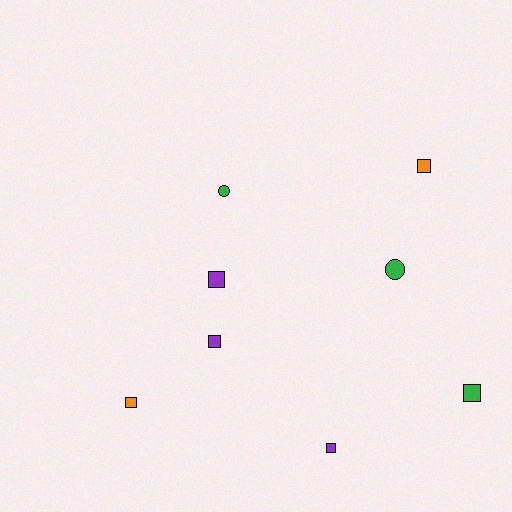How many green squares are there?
There is 1 green square.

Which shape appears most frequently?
Square, with 6 objects.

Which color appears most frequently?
Purple, with 3 objects.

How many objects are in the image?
There are 8 objects.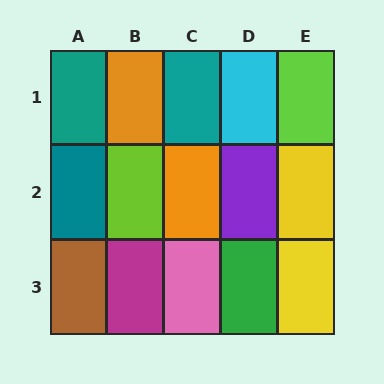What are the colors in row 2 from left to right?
Teal, lime, orange, purple, yellow.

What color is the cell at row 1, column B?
Orange.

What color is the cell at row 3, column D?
Green.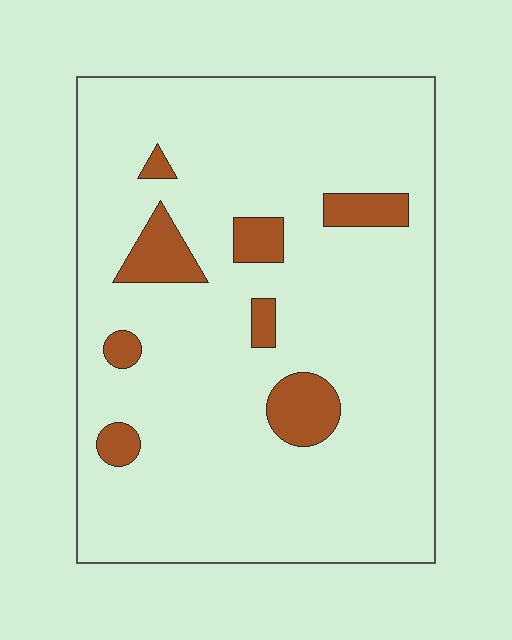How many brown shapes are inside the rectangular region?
8.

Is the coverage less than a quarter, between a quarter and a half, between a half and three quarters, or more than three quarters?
Less than a quarter.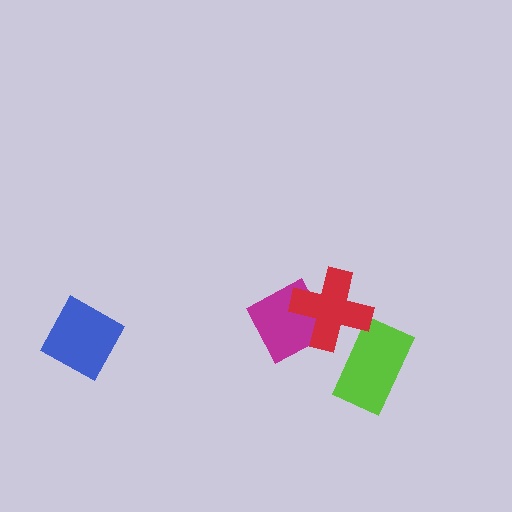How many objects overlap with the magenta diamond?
1 object overlaps with the magenta diamond.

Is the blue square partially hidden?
No, no other shape covers it.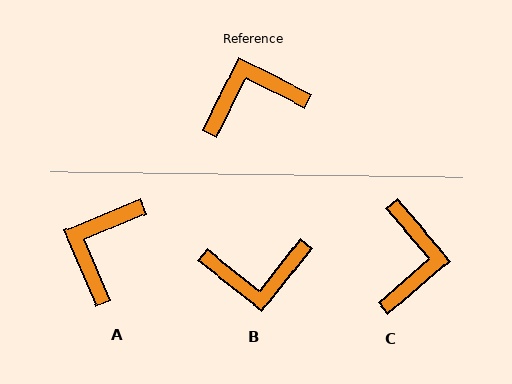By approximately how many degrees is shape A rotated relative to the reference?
Approximately 49 degrees counter-clockwise.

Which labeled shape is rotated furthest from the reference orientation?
B, about 168 degrees away.